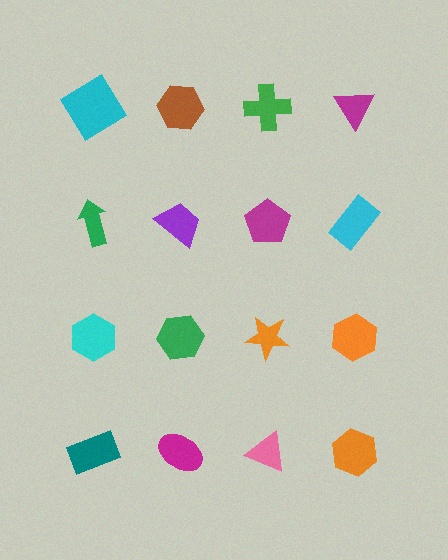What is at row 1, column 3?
A green cross.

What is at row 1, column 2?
A brown hexagon.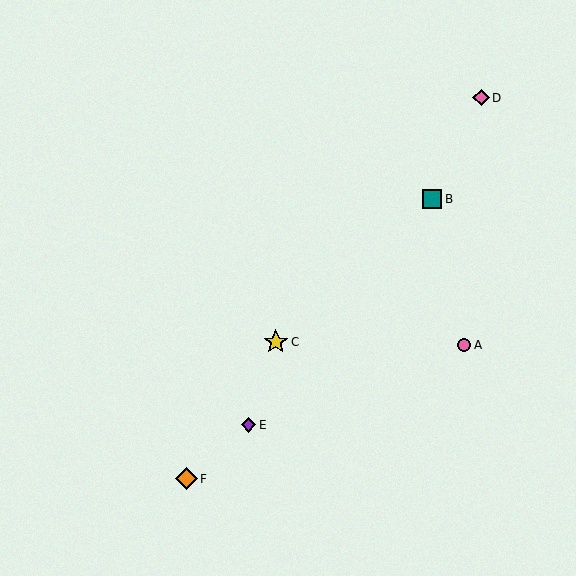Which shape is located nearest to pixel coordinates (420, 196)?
The teal square (labeled B) at (432, 199) is nearest to that location.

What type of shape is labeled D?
Shape D is a pink diamond.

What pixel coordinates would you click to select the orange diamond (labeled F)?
Click at (186, 479) to select the orange diamond F.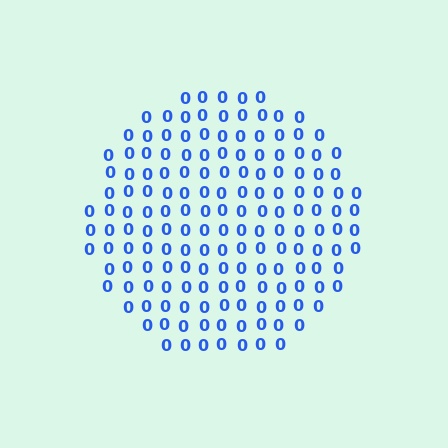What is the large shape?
The large shape is a circle.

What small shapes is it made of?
It is made of small digit 0's.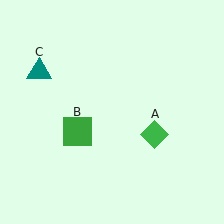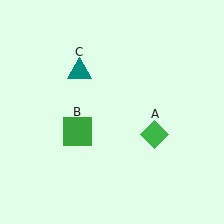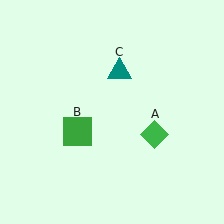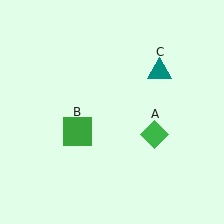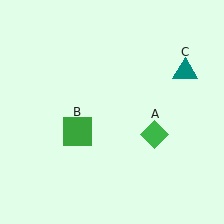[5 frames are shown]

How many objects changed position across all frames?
1 object changed position: teal triangle (object C).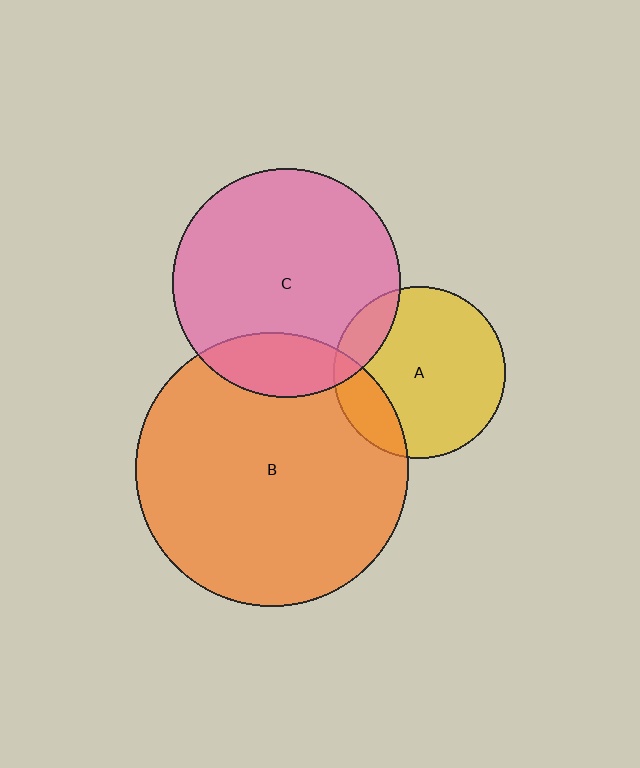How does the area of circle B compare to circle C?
Approximately 1.4 times.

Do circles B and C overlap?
Yes.